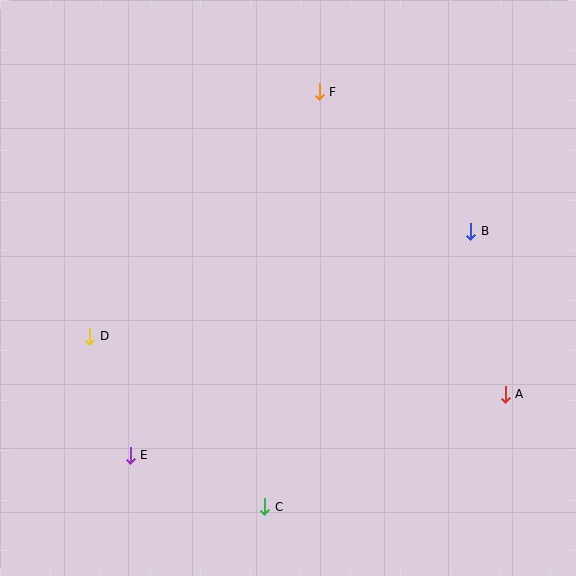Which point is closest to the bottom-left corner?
Point E is closest to the bottom-left corner.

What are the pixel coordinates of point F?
Point F is at (319, 92).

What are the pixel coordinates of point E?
Point E is at (130, 455).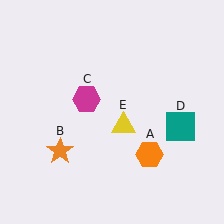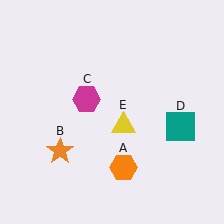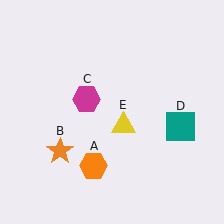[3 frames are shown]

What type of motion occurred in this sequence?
The orange hexagon (object A) rotated clockwise around the center of the scene.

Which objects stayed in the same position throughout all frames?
Orange star (object B) and magenta hexagon (object C) and teal square (object D) and yellow triangle (object E) remained stationary.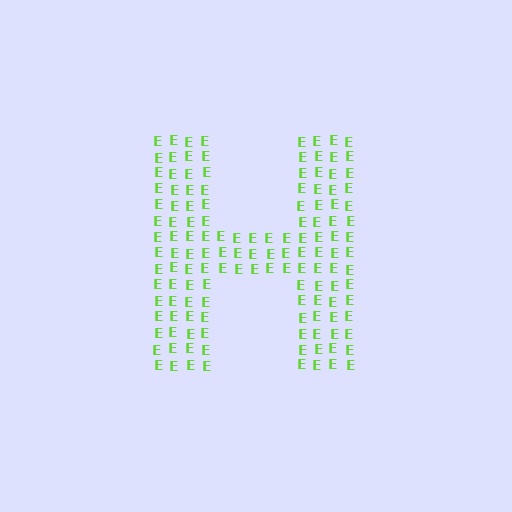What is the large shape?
The large shape is the letter H.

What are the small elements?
The small elements are letter E's.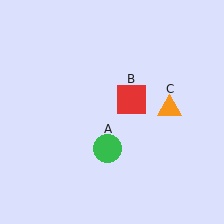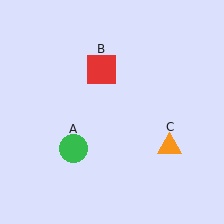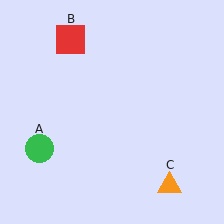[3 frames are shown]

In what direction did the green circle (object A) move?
The green circle (object A) moved left.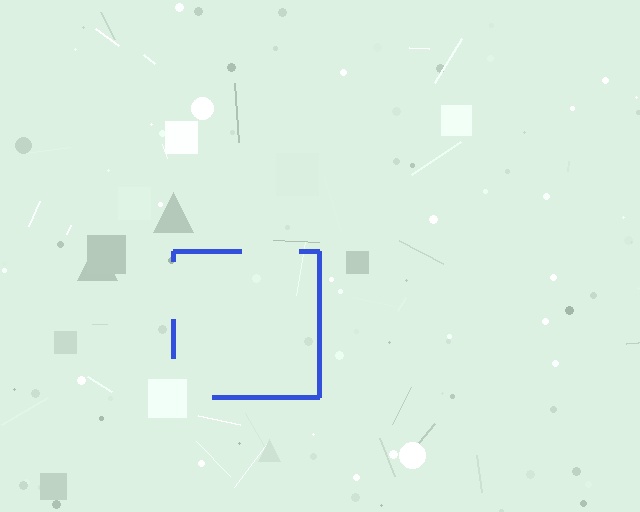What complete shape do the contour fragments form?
The contour fragments form a square.